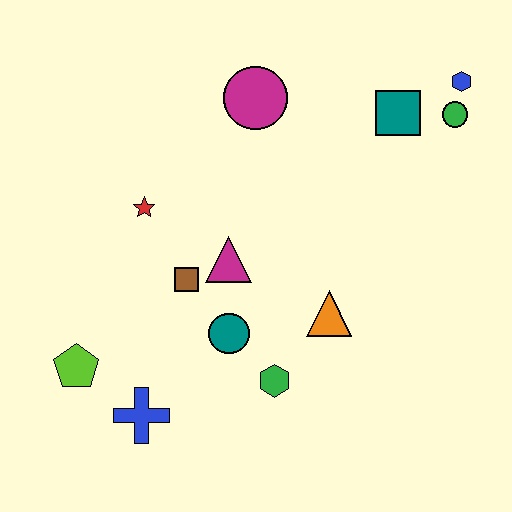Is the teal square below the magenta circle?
Yes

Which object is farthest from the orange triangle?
The blue hexagon is farthest from the orange triangle.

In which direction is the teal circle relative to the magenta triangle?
The teal circle is below the magenta triangle.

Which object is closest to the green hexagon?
The teal circle is closest to the green hexagon.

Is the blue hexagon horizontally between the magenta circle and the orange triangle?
No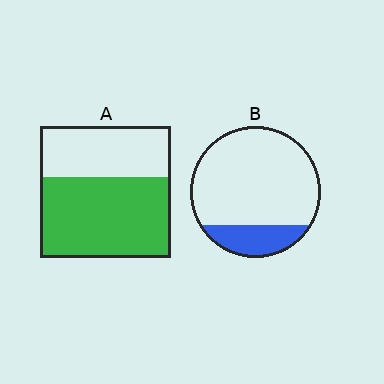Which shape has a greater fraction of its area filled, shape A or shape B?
Shape A.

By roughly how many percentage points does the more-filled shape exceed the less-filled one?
By roughly 40 percentage points (A over B).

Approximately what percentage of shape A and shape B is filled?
A is approximately 60% and B is approximately 20%.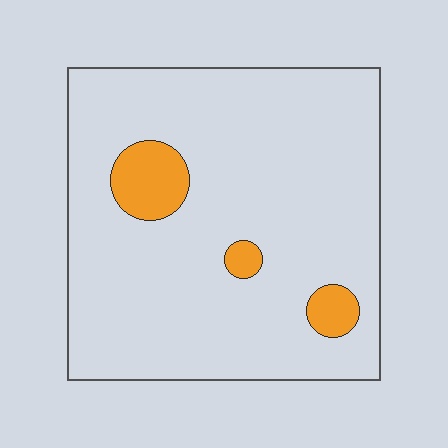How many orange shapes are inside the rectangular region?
3.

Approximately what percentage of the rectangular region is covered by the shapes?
Approximately 10%.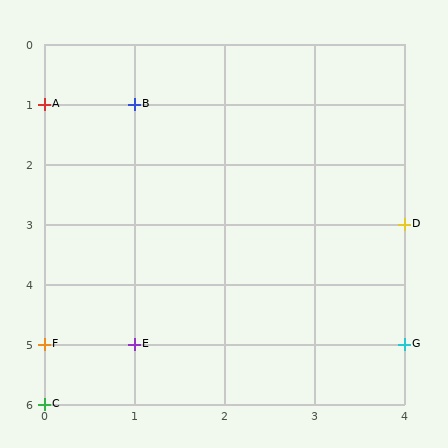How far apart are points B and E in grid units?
Points B and E are 4 rows apart.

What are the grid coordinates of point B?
Point B is at grid coordinates (1, 1).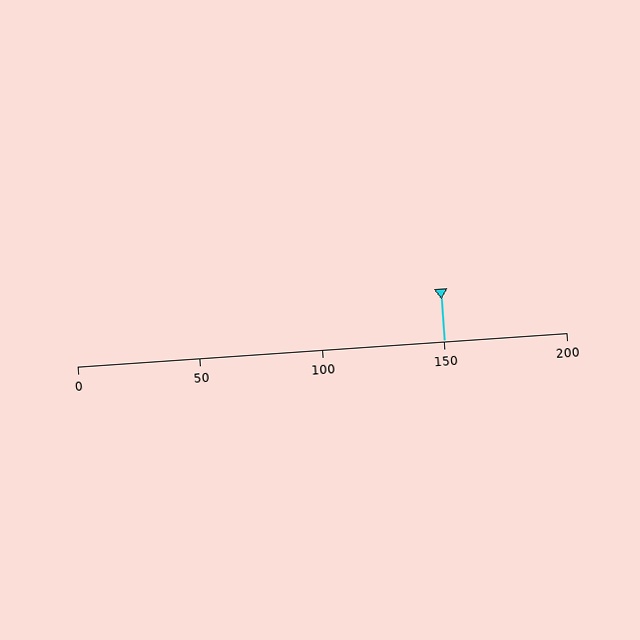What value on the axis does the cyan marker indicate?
The marker indicates approximately 150.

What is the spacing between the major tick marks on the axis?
The major ticks are spaced 50 apart.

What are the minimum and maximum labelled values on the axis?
The axis runs from 0 to 200.